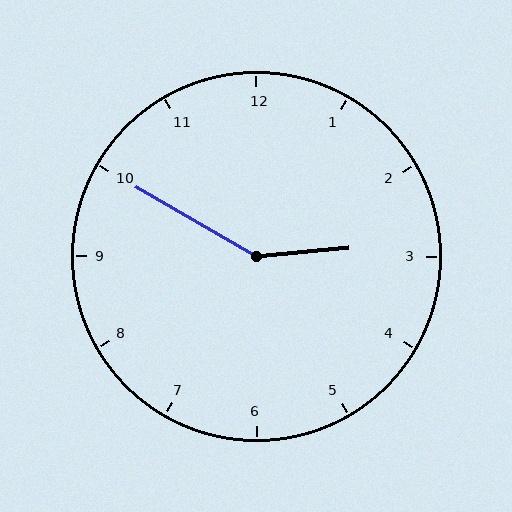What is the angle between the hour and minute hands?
Approximately 145 degrees.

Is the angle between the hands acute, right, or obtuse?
It is obtuse.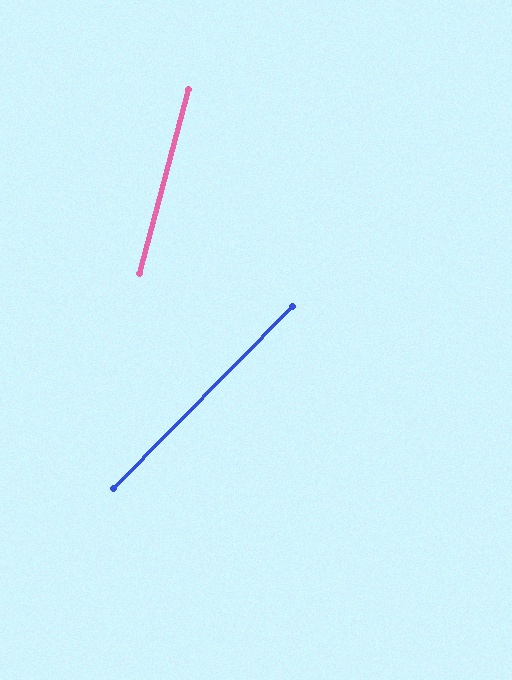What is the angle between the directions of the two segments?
Approximately 30 degrees.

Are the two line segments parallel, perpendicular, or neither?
Neither parallel nor perpendicular — they differ by about 30°.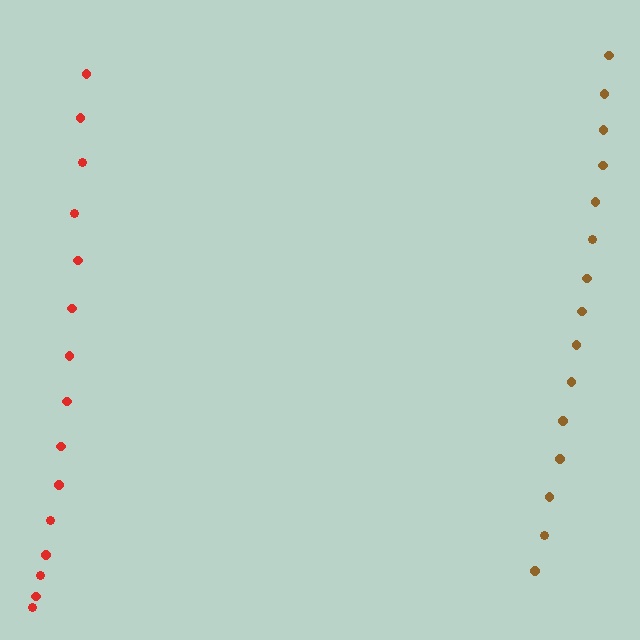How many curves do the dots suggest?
There are 2 distinct paths.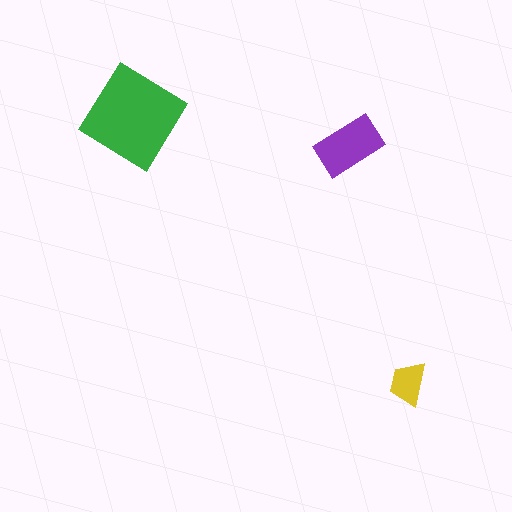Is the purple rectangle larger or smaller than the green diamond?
Smaller.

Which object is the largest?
The green diamond.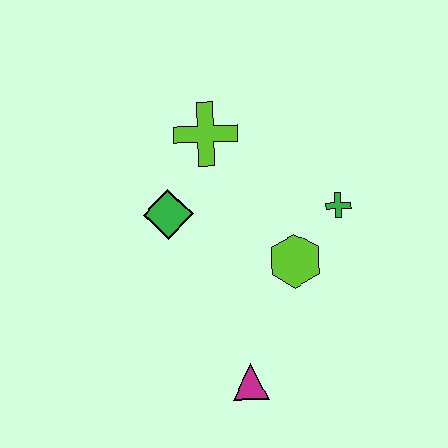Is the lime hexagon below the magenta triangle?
No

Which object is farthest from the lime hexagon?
The lime cross is farthest from the lime hexagon.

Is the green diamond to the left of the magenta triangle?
Yes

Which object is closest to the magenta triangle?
The lime hexagon is closest to the magenta triangle.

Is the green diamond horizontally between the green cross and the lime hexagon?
No